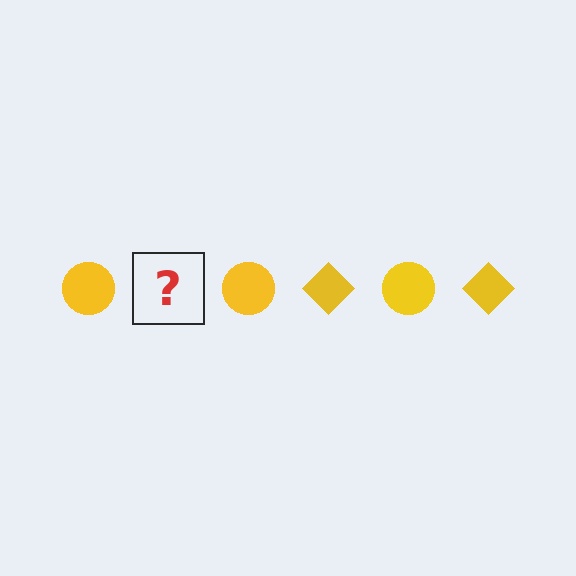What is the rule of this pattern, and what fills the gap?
The rule is that the pattern cycles through circle, diamond shapes in yellow. The gap should be filled with a yellow diamond.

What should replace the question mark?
The question mark should be replaced with a yellow diamond.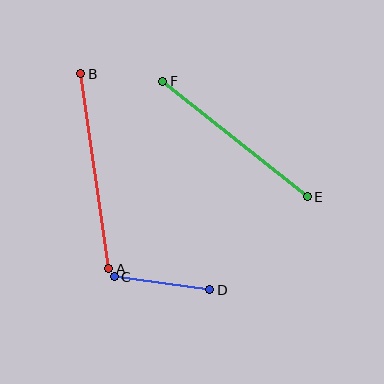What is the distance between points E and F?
The distance is approximately 185 pixels.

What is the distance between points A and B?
The distance is approximately 197 pixels.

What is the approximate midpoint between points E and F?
The midpoint is at approximately (235, 139) pixels.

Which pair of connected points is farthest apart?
Points A and B are farthest apart.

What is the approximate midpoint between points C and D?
The midpoint is at approximately (162, 283) pixels.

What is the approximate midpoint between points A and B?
The midpoint is at approximately (95, 171) pixels.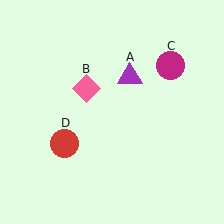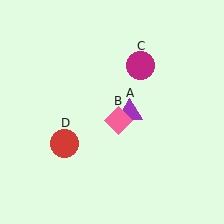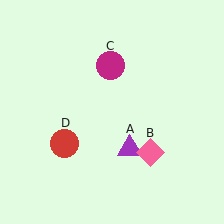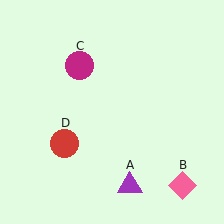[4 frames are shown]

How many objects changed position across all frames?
3 objects changed position: purple triangle (object A), pink diamond (object B), magenta circle (object C).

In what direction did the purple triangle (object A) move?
The purple triangle (object A) moved down.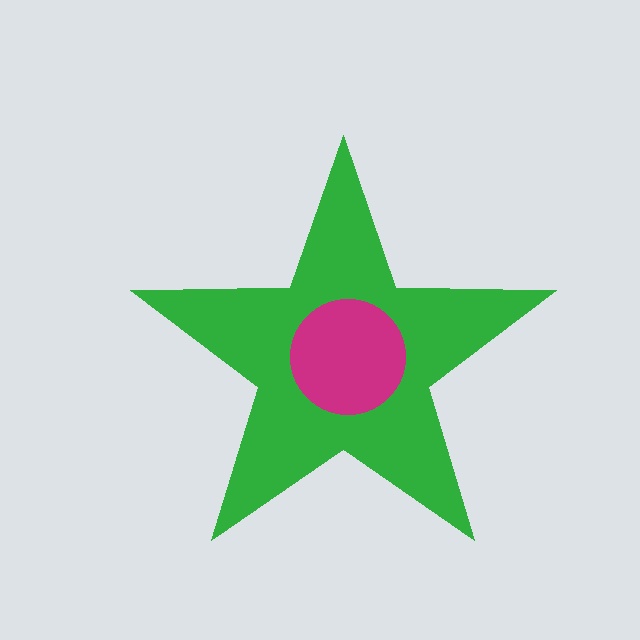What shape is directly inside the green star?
The magenta circle.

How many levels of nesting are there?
2.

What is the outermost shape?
The green star.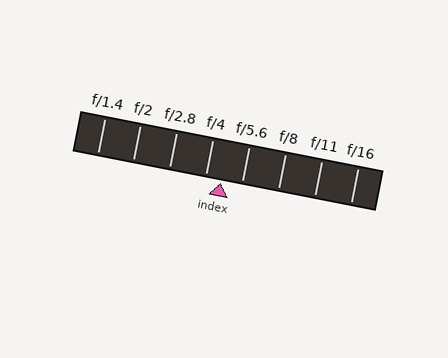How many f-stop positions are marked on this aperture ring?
There are 8 f-stop positions marked.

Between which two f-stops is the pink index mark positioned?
The index mark is between f/4 and f/5.6.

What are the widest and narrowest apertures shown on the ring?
The widest aperture shown is f/1.4 and the narrowest is f/16.